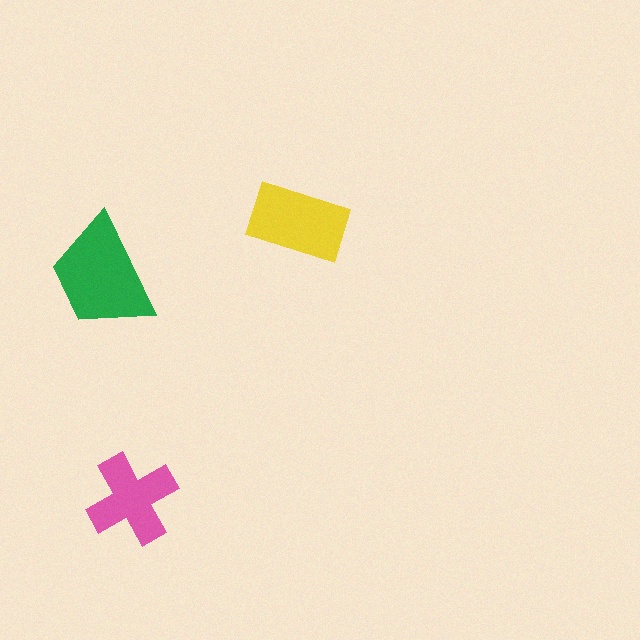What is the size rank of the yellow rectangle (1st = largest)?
2nd.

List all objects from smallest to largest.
The pink cross, the yellow rectangle, the green trapezoid.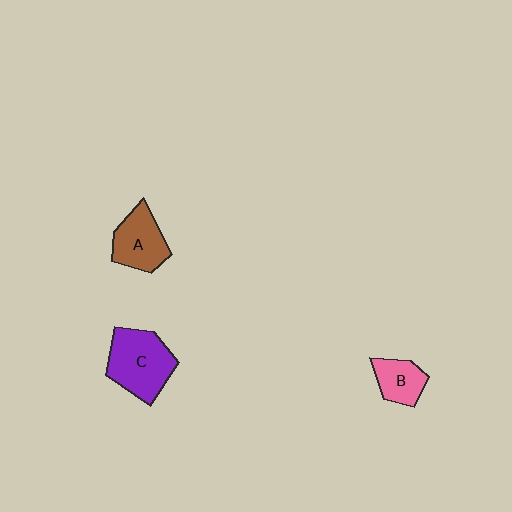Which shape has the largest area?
Shape C (purple).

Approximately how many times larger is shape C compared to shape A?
Approximately 1.4 times.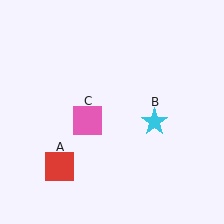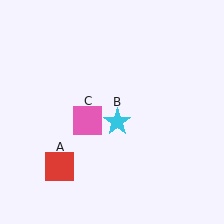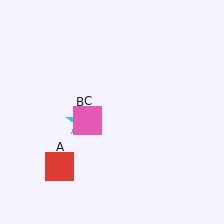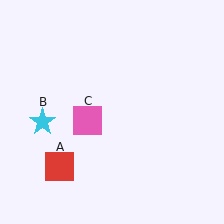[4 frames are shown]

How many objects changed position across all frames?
1 object changed position: cyan star (object B).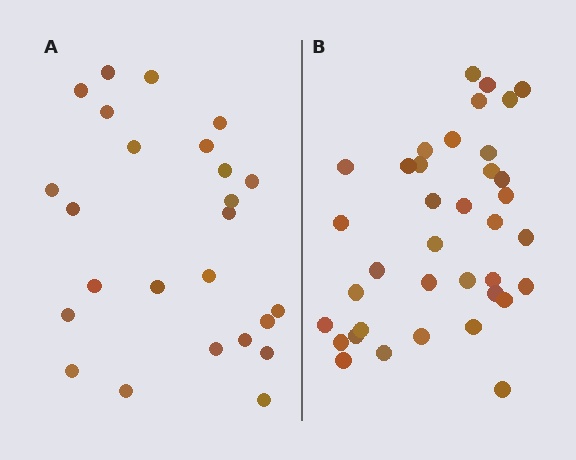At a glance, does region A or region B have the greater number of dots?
Region B (the right region) has more dots.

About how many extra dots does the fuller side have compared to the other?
Region B has roughly 12 or so more dots than region A.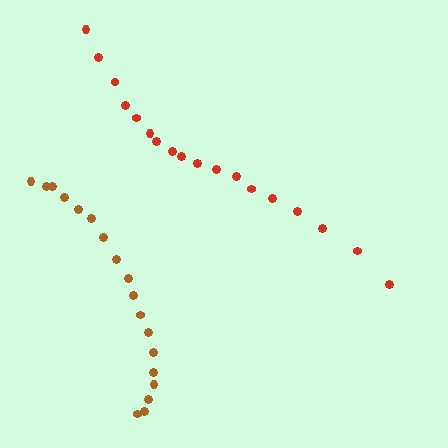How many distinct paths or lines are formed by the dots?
There are 2 distinct paths.